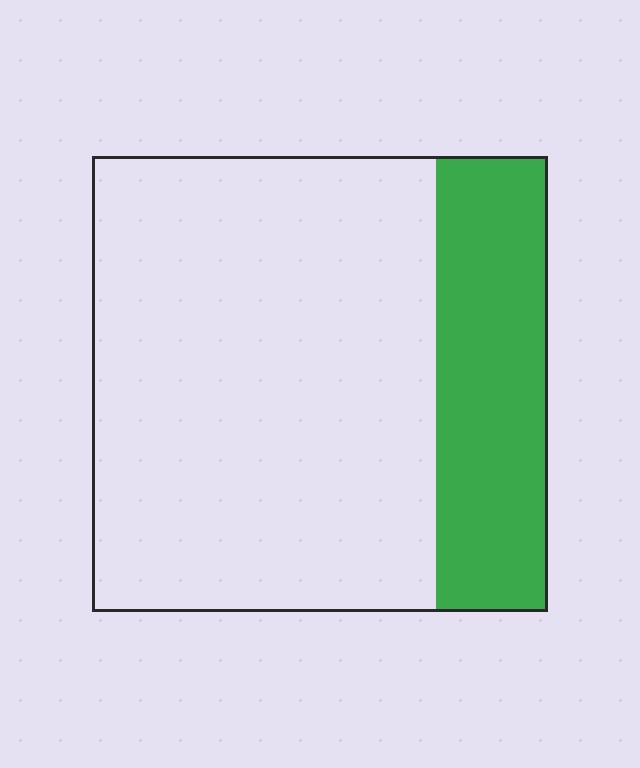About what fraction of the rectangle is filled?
About one quarter (1/4).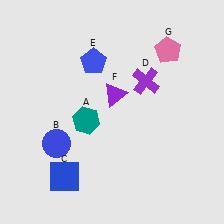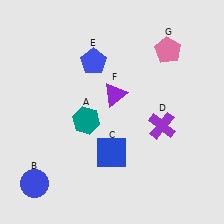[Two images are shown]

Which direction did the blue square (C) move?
The blue square (C) moved right.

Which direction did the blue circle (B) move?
The blue circle (B) moved down.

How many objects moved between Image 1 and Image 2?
3 objects moved between the two images.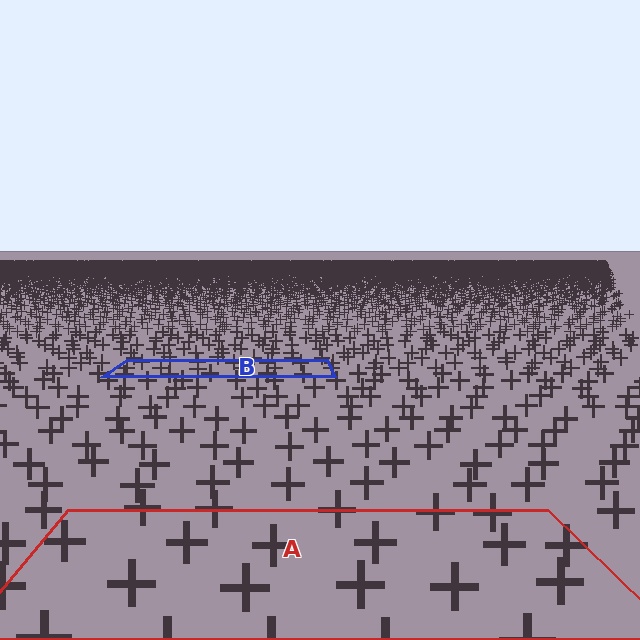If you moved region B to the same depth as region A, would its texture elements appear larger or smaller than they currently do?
They would appear larger. At a closer depth, the same texture elements are projected at a bigger on-screen size.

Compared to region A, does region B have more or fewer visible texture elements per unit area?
Region B has more texture elements per unit area — they are packed more densely because it is farther away.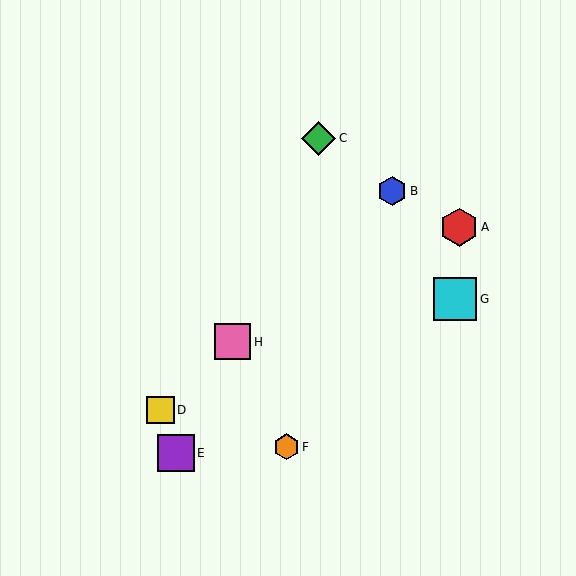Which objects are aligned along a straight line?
Objects B, D, H are aligned along a straight line.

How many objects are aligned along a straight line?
3 objects (B, D, H) are aligned along a straight line.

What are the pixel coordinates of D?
Object D is at (160, 410).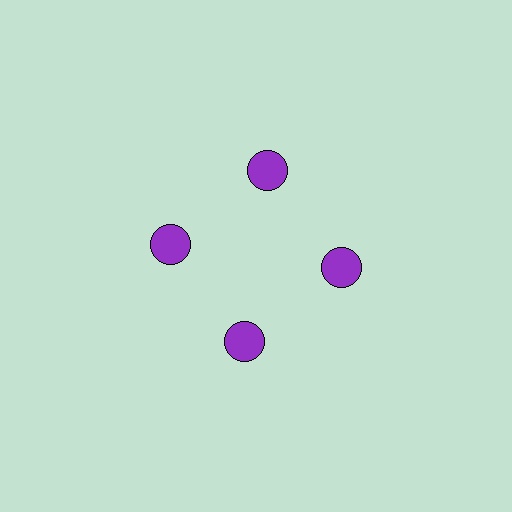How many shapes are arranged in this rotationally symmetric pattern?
There are 4 shapes, arranged in 4 groups of 1.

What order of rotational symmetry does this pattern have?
This pattern has 4-fold rotational symmetry.